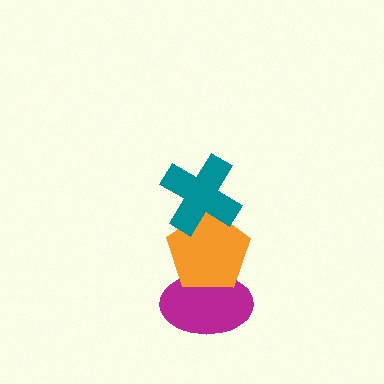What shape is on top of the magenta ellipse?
The orange pentagon is on top of the magenta ellipse.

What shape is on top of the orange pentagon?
The teal cross is on top of the orange pentagon.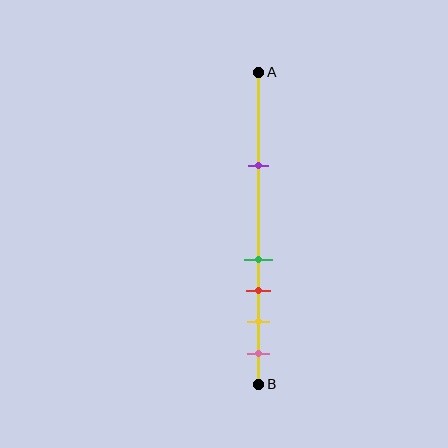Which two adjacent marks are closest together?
The green and red marks are the closest adjacent pair.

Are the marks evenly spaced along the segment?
No, the marks are not evenly spaced.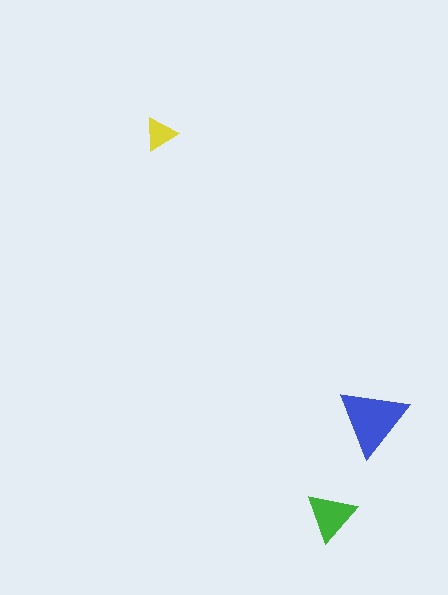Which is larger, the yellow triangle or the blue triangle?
The blue one.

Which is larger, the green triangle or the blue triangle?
The blue one.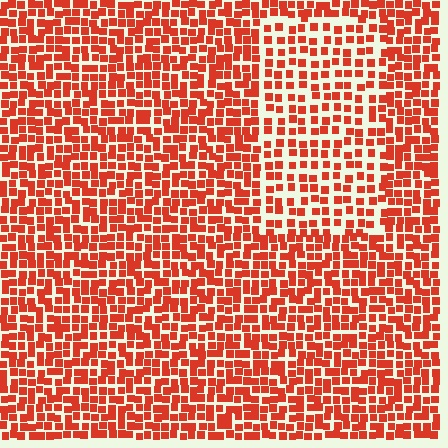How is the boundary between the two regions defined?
The boundary is defined by a change in element density (approximately 1.6x ratio). All elements are the same color, size, and shape.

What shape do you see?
I see a rectangle.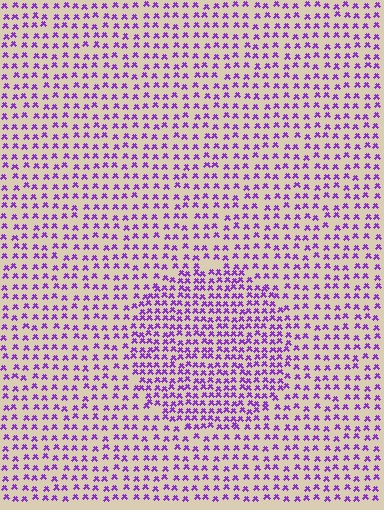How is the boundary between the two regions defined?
The boundary is defined by a change in element density (approximately 1.7x ratio). All elements are the same color, size, and shape.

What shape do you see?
I see a circle.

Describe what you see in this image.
The image contains small purple elements arranged at two different densities. A circle-shaped region is visible where the elements are more densely packed than the surrounding area.